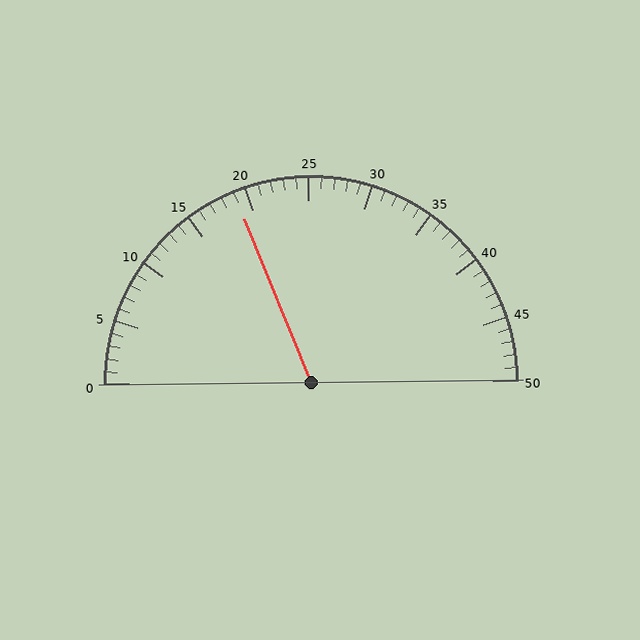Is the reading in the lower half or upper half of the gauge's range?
The reading is in the lower half of the range (0 to 50).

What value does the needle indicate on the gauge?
The needle indicates approximately 19.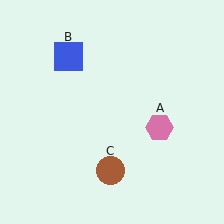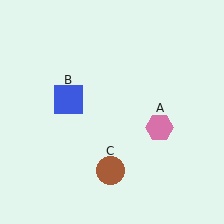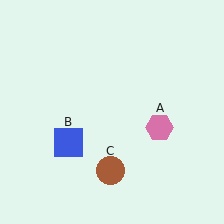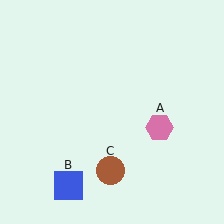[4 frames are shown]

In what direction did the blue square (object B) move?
The blue square (object B) moved down.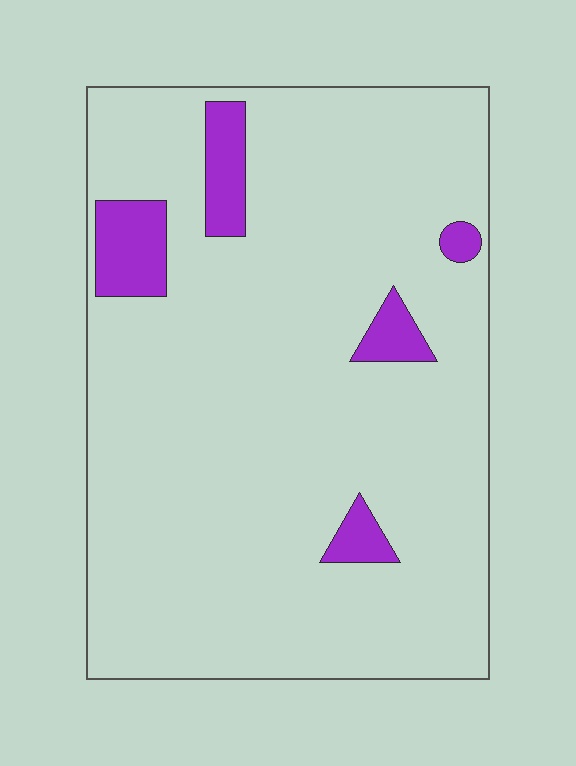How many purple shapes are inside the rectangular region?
5.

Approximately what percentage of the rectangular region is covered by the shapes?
Approximately 10%.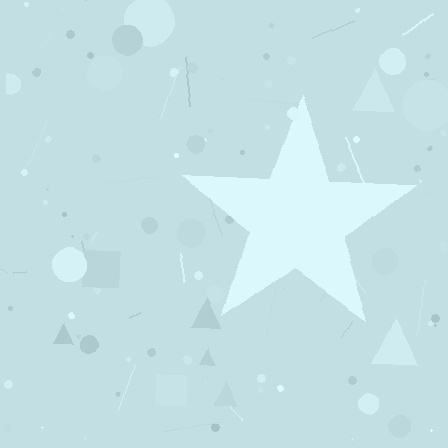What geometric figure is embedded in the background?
A star is embedded in the background.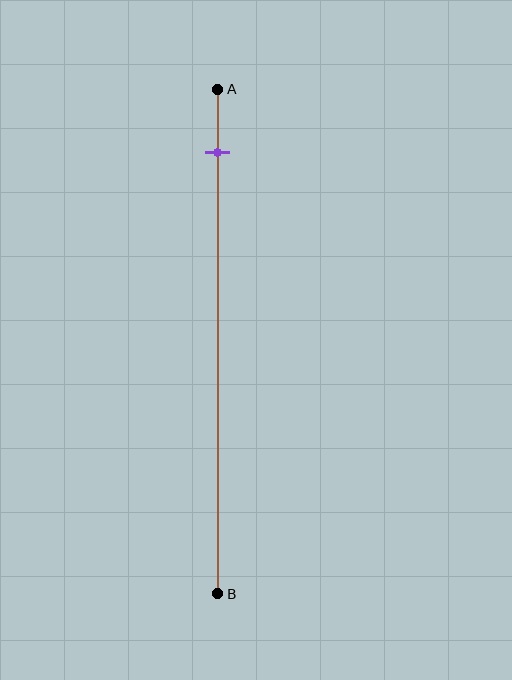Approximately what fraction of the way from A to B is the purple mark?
The purple mark is approximately 10% of the way from A to B.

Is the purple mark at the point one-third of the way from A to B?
No, the mark is at about 10% from A, not at the 33% one-third point.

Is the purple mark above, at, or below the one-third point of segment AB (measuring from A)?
The purple mark is above the one-third point of segment AB.